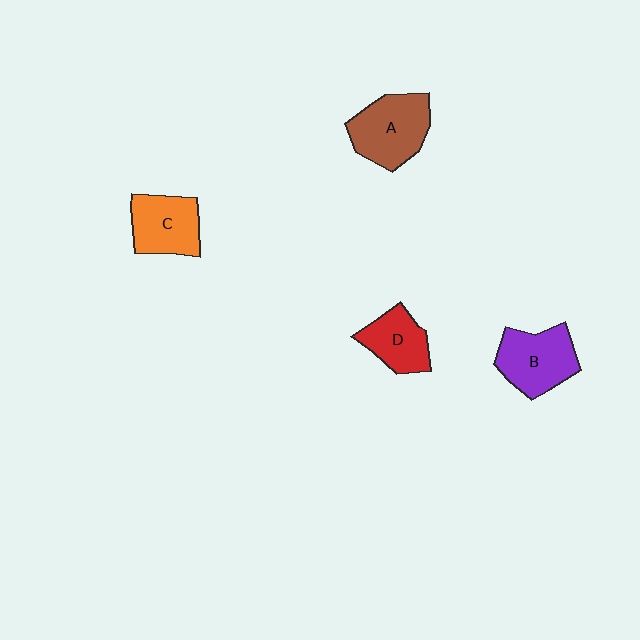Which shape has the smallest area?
Shape D (red).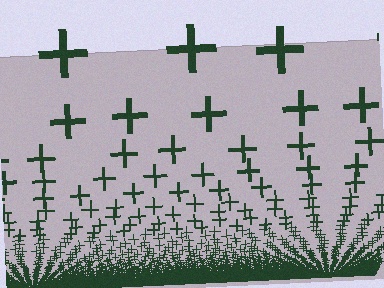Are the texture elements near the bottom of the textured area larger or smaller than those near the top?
Smaller. The gradient is inverted — elements near the bottom are smaller and denser.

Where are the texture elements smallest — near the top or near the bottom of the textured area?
Near the bottom.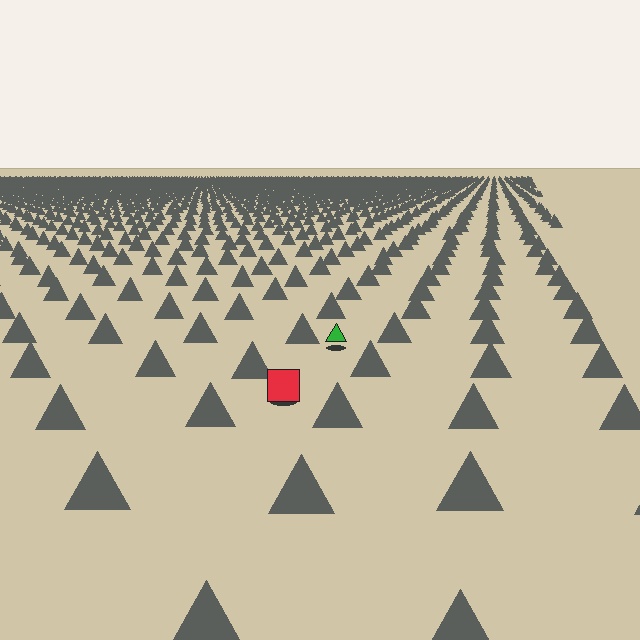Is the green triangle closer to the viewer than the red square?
No. The red square is closer — you can tell from the texture gradient: the ground texture is coarser near it.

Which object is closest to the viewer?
The red square is closest. The texture marks near it are larger and more spread out.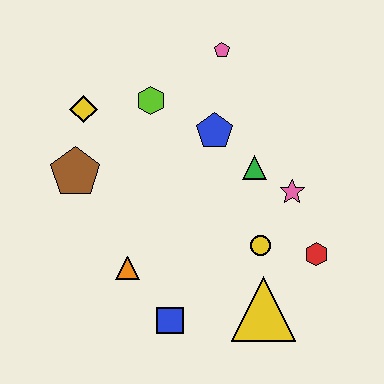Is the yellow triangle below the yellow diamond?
Yes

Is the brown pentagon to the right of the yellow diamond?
No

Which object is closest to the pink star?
The green triangle is closest to the pink star.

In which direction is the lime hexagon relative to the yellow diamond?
The lime hexagon is to the right of the yellow diamond.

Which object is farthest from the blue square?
The pink pentagon is farthest from the blue square.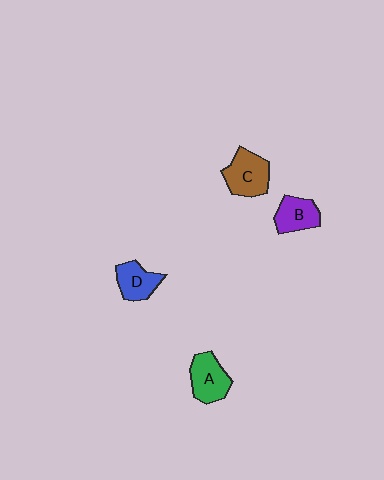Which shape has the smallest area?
Shape D (blue).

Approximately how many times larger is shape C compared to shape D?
Approximately 1.3 times.